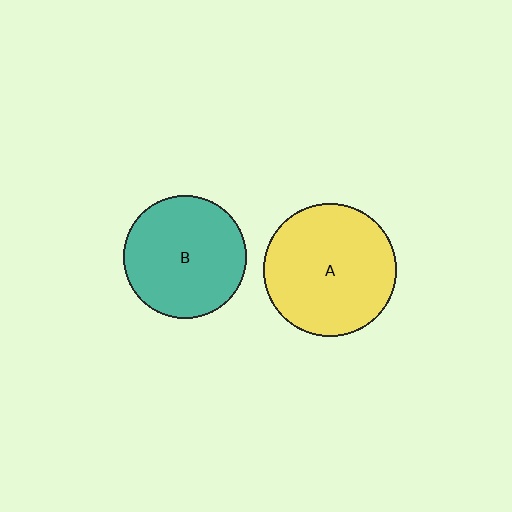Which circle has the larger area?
Circle A (yellow).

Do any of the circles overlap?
No, none of the circles overlap.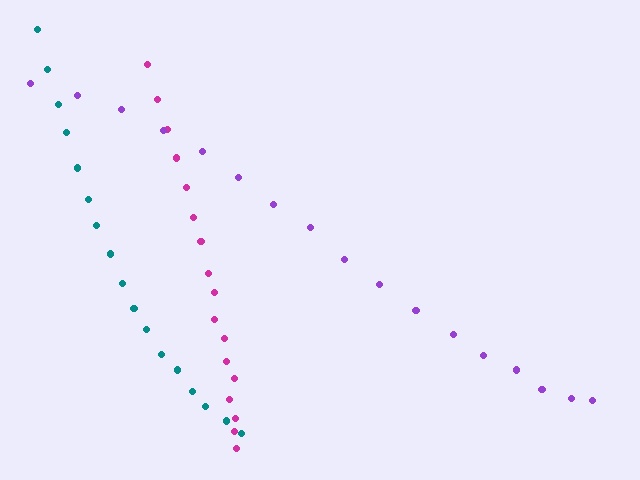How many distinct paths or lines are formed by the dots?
There are 3 distinct paths.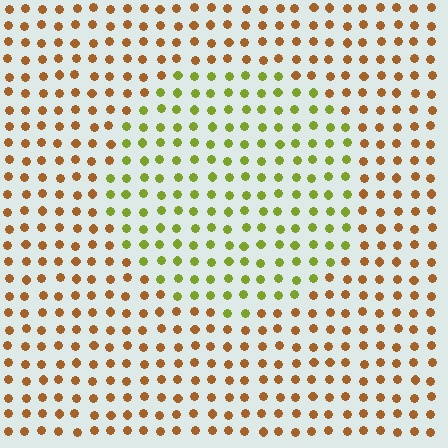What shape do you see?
I see a circle.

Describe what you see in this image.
The image is filled with small brown elements in a uniform arrangement. A circle-shaped region is visible where the elements are tinted to a slightly different hue, forming a subtle color boundary.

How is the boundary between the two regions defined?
The boundary is defined purely by a slight shift in hue (about 52 degrees). Spacing, size, and orientation are identical on both sides.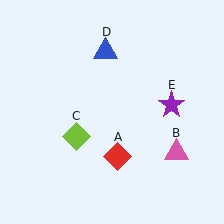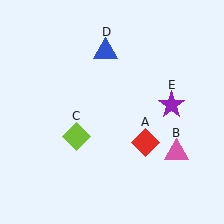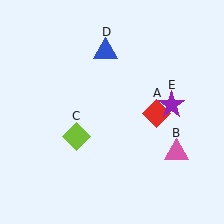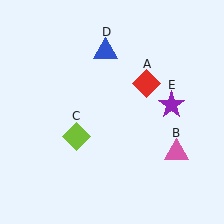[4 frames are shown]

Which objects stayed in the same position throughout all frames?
Pink triangle (object B) and lime diamond (object C) and blue triangle (object D) and purple star (object E) remained stationary.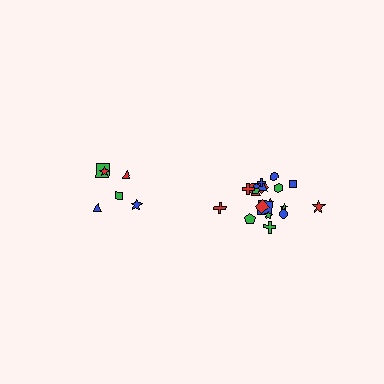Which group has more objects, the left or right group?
The right group.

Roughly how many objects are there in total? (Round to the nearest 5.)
Roughly 30 objects in total.